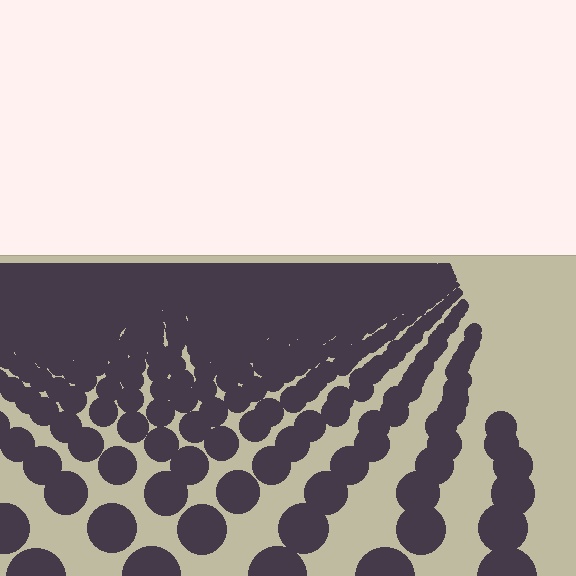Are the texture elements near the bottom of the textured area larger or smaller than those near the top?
Larger. Near the bottom, elements are closer to the viewer and appear at a bigger on-screen size.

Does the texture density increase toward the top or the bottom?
Density increases toward the top.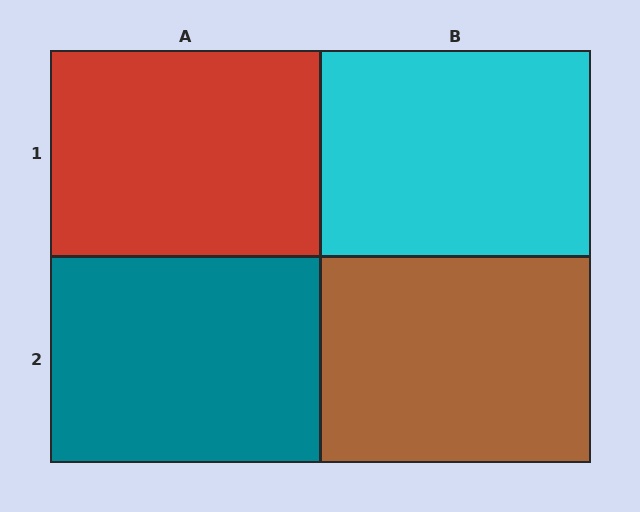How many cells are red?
1 cell is red.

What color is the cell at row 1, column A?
Red.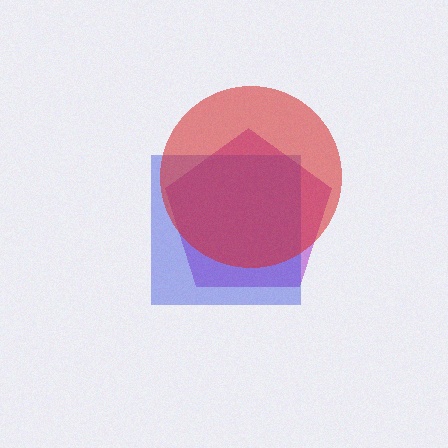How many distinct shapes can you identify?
There are 3 distinct shapes: a purple pentagon, a blue square, a red circle.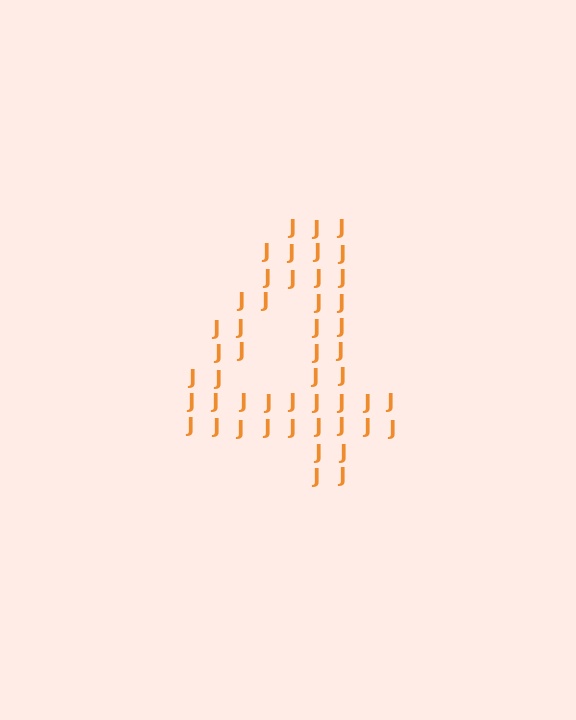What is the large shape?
The large shape is the digit 4.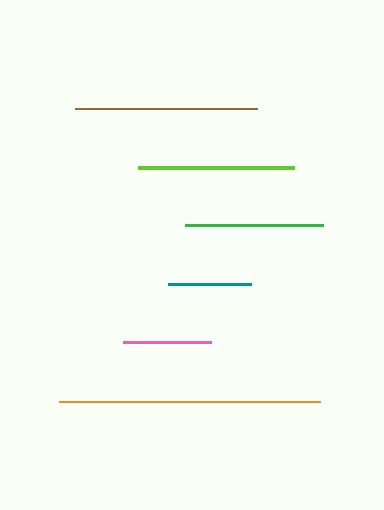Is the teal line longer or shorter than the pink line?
The pink line is longer than the teal line.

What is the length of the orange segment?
The orange segment is approximately 262 pixels long.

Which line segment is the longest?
The orange line is the longest at approximately 262 pixels.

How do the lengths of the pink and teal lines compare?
The pink and teal lines are approximately the same length.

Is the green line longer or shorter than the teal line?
The green line is longer than the teal line.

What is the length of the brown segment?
The brown segment is approximately 182 pixels long.